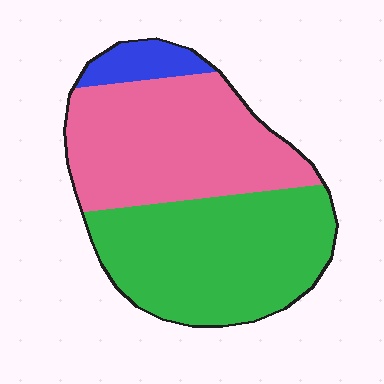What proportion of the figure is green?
Green takes up about one half (1/2) of the figure.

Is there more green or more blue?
Green.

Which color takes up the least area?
Blue, at roughly 10%.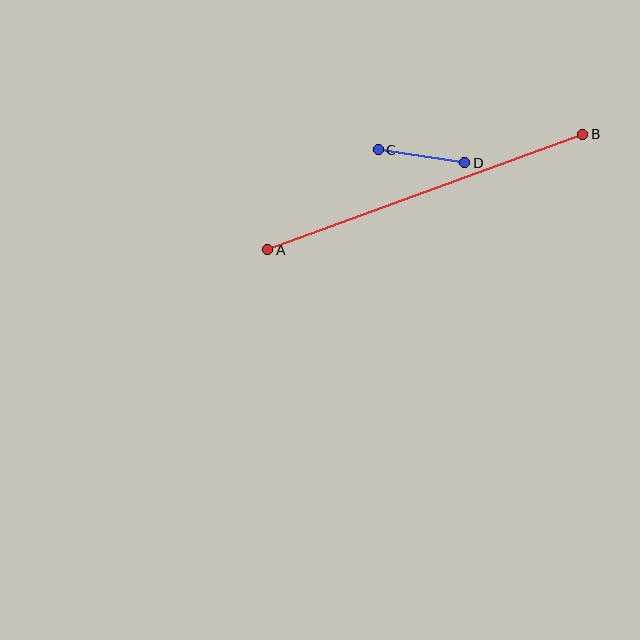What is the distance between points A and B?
The distance is approximately 335 pixels.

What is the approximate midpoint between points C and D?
The midpoint is at approximately (421, 156) pixels.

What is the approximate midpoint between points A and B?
The midpoint is at approximately (425, 192) pixels.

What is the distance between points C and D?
The distance is approximately 87 pixels.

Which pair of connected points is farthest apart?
Points A and B are farthest apart.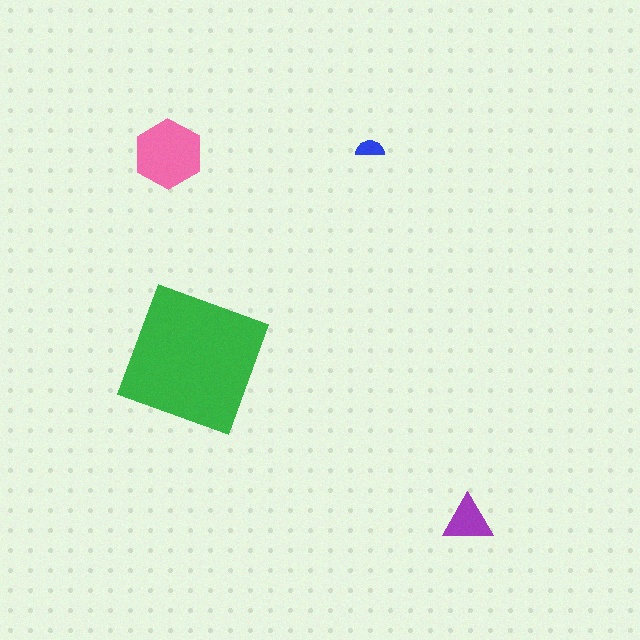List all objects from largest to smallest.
The green square, the pink hexagon, the purple triangle, the blue semicircle.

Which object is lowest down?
The purple triangle is bottommost.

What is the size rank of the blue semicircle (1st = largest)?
4th.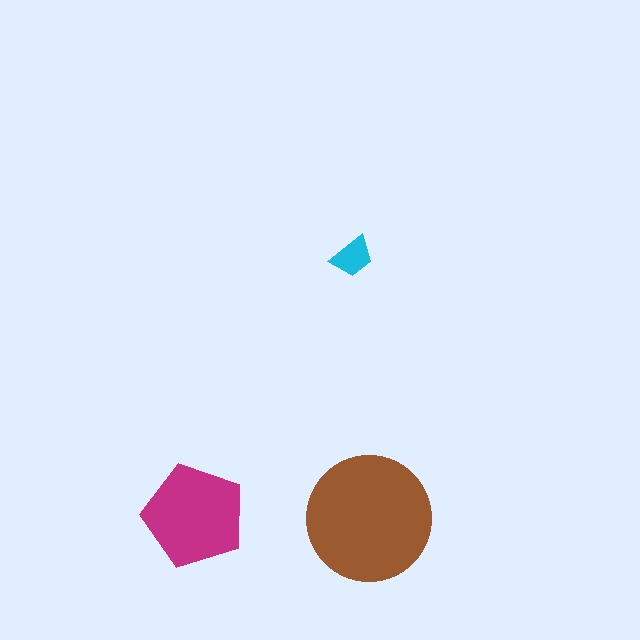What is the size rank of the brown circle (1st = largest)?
1st.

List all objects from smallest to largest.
The cyan trapezoid, the magenta pentagon, the brown circle.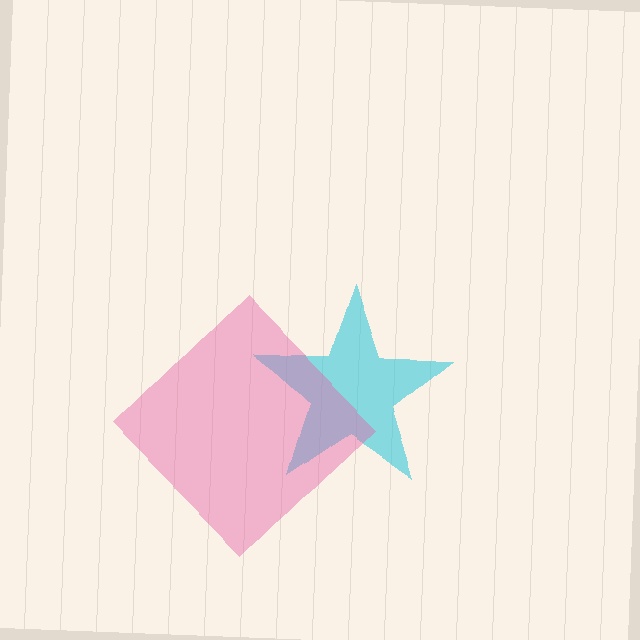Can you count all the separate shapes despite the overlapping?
Yes, there are 2 separate shapes.